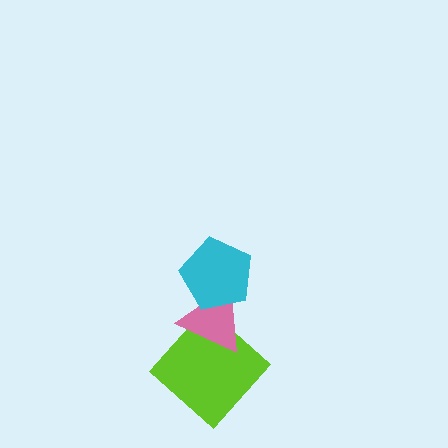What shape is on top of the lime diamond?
The pink triangle is on top of the lime diamond.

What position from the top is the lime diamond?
The lime diamond is 3rd from the top.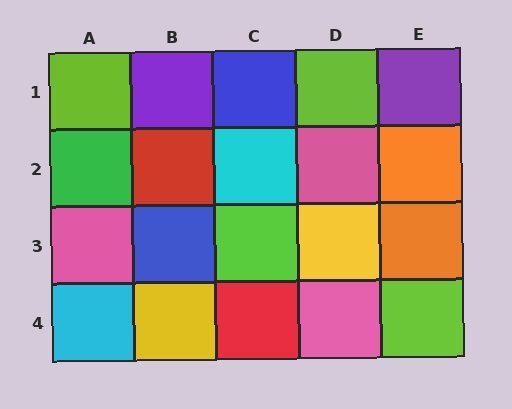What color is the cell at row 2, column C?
Cyan.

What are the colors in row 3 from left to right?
Pink, blue, lime, yellow, orange.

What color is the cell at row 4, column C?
Red.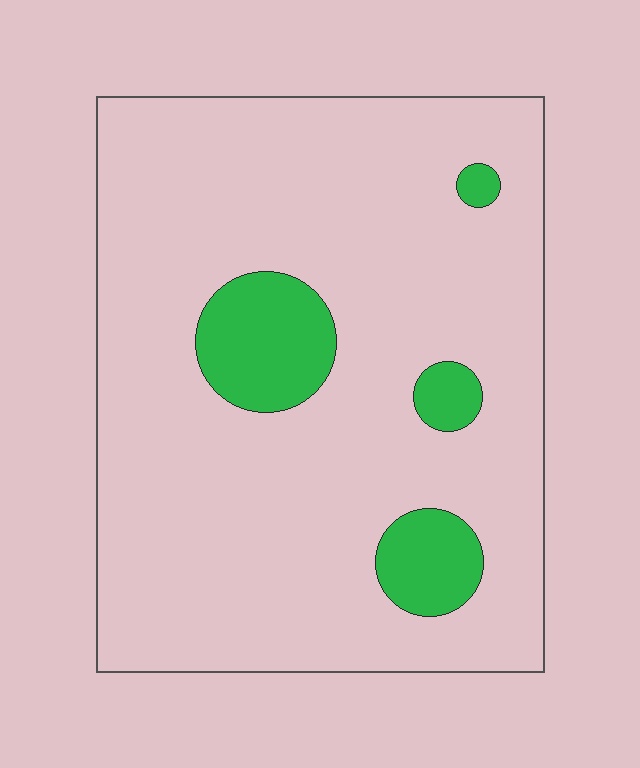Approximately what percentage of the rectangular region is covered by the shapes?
Approximately 10%.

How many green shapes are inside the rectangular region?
4.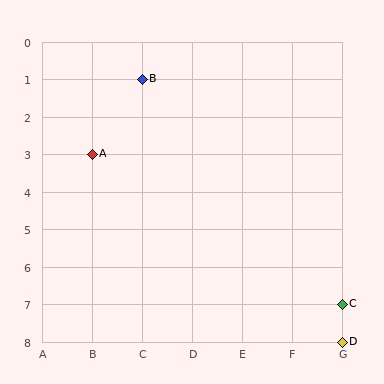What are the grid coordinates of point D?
Point D is at grid coordinates (G, 8).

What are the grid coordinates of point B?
Point B is at grid coordinates (C, 1).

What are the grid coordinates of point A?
Point A is at grid coordinates (B, 3).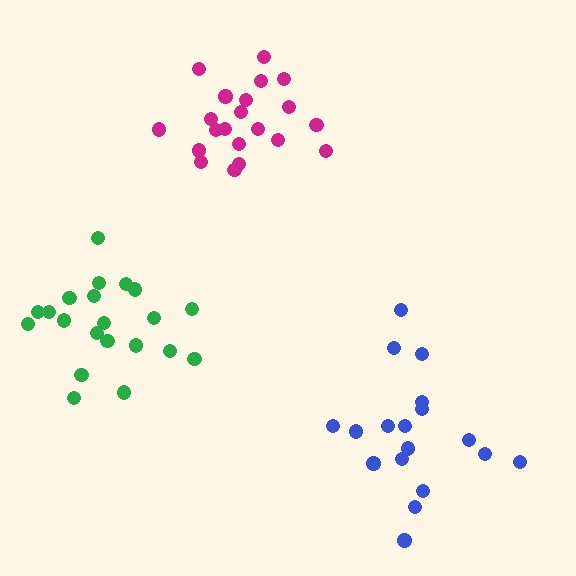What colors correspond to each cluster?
The clusters are colored: magenta, green, blue.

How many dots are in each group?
Group 1: 21 dots, Group 2: 21 dots, Group 3: 18 dots (60 total).